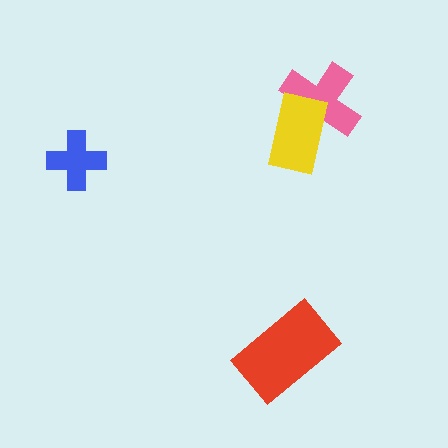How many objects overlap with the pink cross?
1 object overlaps with the pink cross.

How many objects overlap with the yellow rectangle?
1 object overlaps with the yellow rectangle.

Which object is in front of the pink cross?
The yellow rectangle is in front of the pink cross.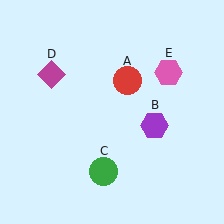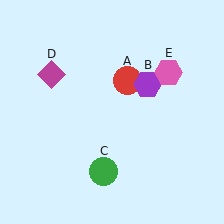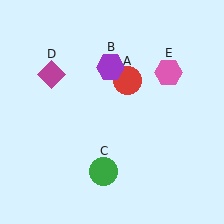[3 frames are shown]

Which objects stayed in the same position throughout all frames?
Red circle (object A) and green circle (object C) and magenta diamond (object D) and pink hexagon (object E) remained stationary.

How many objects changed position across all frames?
1 object changed position: purple hexagon (object B).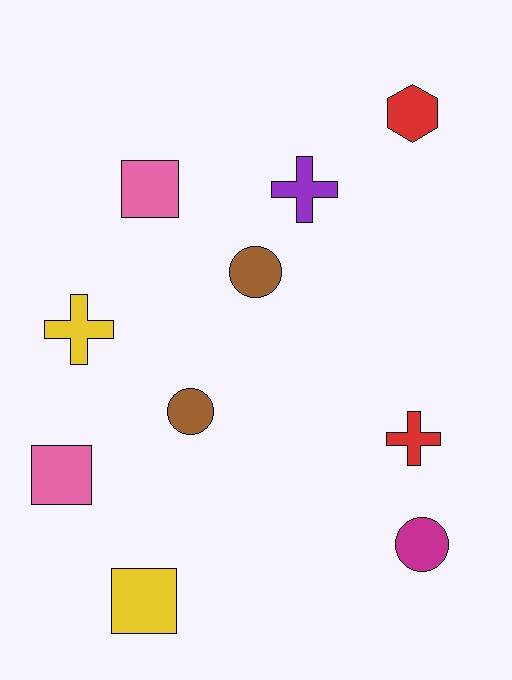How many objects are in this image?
There are 10 objects.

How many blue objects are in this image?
There are no blue objects.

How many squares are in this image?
There are 3 squares.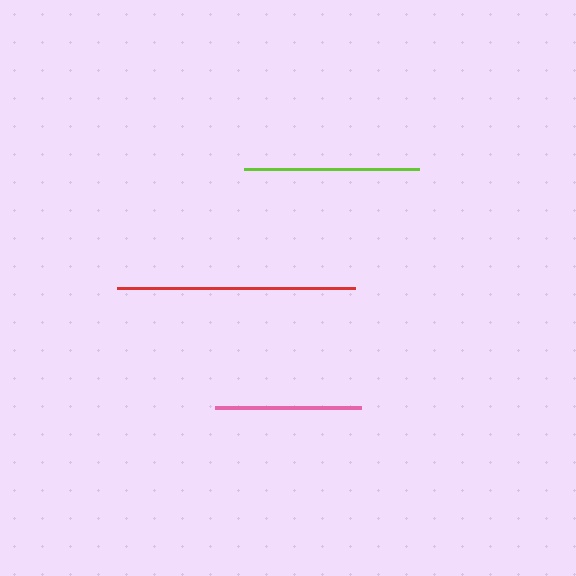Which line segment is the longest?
The red line is the longest at approximately 238 pixels.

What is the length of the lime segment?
The lime segment is approximately 175 pixels long.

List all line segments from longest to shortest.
From longest to shortest: red, lime, pink.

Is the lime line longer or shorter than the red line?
The red line is longer than the lime line.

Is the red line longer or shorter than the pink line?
The red line is longer than the pink line.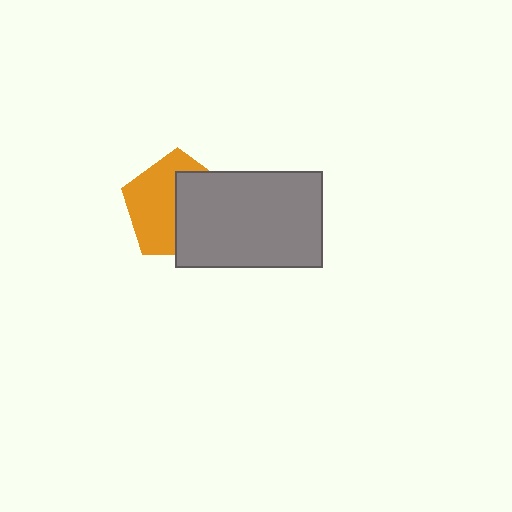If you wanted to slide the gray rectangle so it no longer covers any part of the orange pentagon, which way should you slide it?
Slide it right — that is the most direct way to separate the two shapes.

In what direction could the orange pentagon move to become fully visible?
The orange pentagon could move left. That would shift it out from behind the gray rectangle entirely.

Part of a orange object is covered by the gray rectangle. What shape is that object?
It is a pentagon.